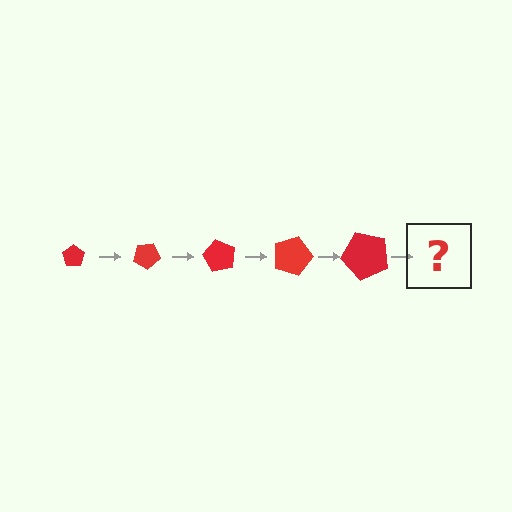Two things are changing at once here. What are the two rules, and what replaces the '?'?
The two rules are that the pentagon grows larger each step and it rotates 30 degrees each step. The '?' should be a pentagon, larger than the previous one and rotated 150 degrees from the start.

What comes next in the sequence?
The next element should be a pentagon, larger than the previous one and rotated 150 degrees from the start.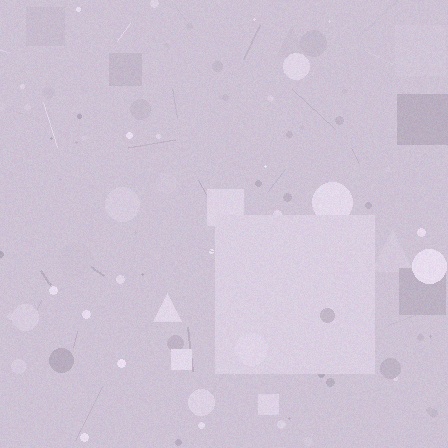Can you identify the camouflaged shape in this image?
The camouflaged shape is a square.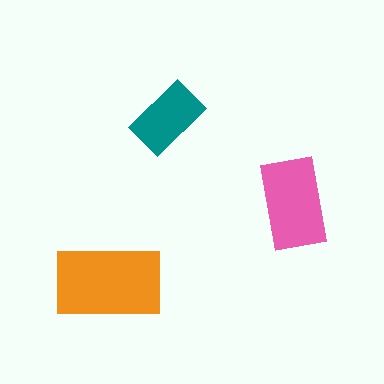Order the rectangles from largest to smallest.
the orange one, the pink one, the teal one.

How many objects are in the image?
There are 3 objects in the image.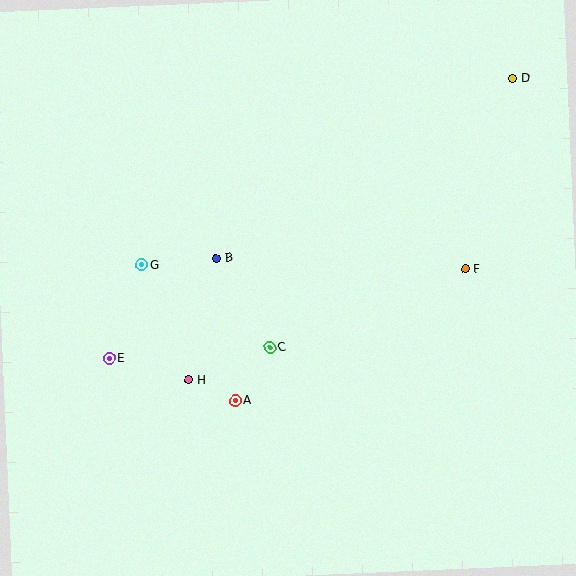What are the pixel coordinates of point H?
Point H is at (188, 380).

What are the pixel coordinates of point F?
Point F is at (466, 269).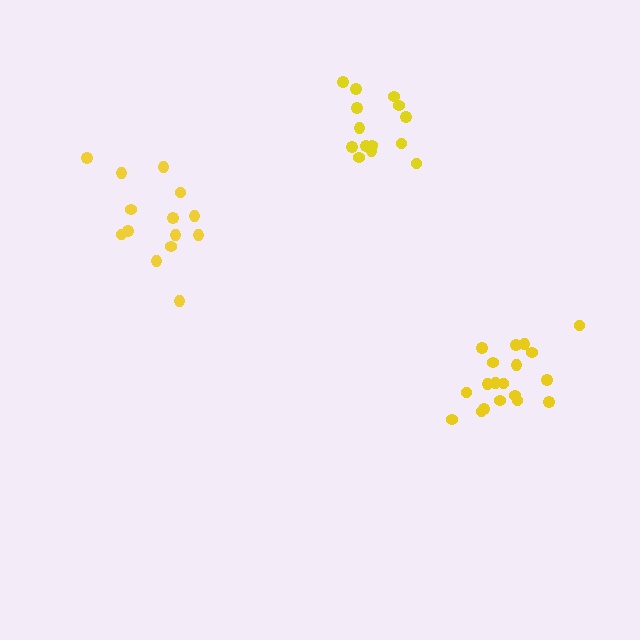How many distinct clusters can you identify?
There are 3 distinct clusters.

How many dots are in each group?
Group 1: 19 dots, Group 2: 14 dots, Group 3: 14 dots (47 total).